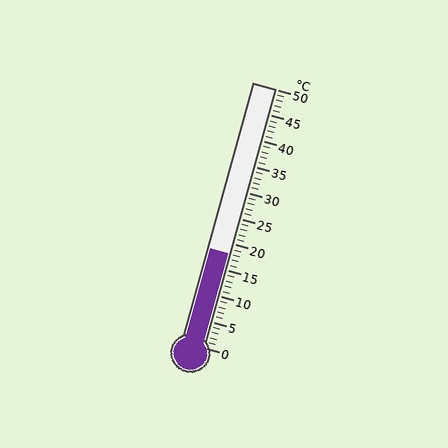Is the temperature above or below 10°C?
The temperature is above 10°C.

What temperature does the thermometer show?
The thermometer shows approximately 18°C.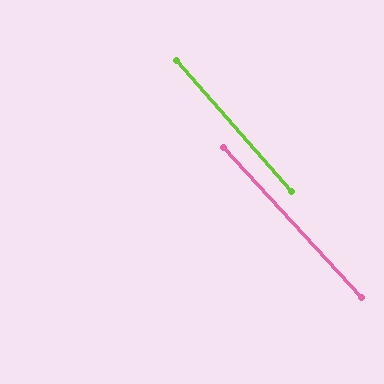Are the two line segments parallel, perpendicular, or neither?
Parallel — their directions differ by only 1.2°.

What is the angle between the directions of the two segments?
Approximately 1 degree.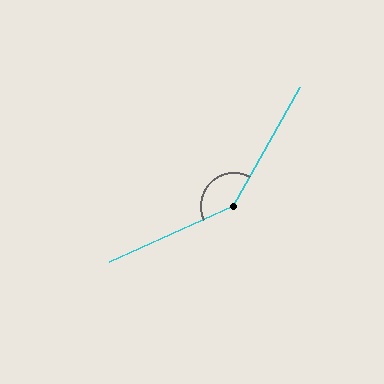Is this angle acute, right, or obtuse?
It is obtuse.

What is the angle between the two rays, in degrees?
Approximately 144 degrees.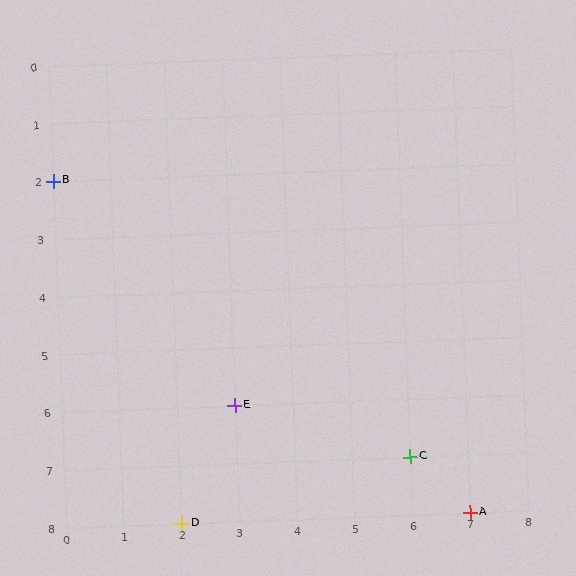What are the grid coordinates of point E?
Point E is at grid coordinates (3, 6).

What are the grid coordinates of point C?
Point C is at grid coordinates (6, 7).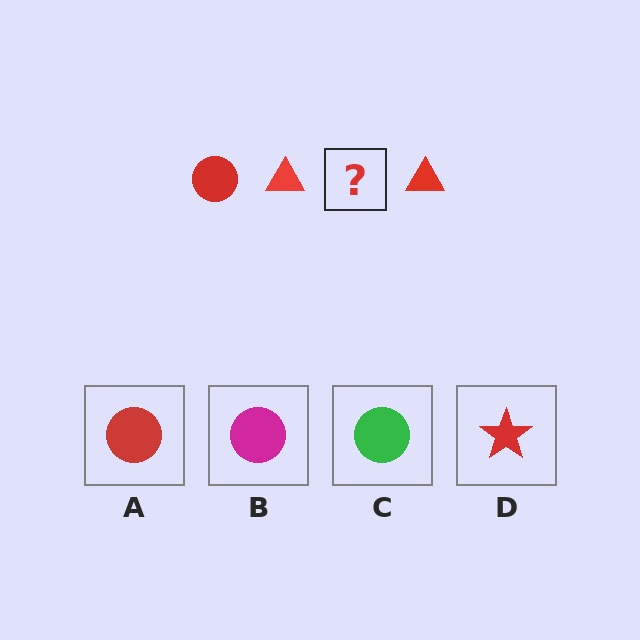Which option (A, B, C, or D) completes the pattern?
A.